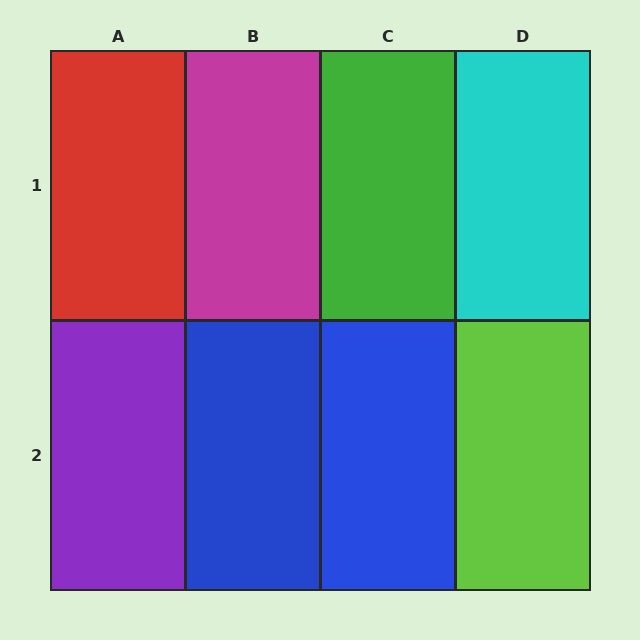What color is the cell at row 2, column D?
Lime.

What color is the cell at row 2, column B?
Blue.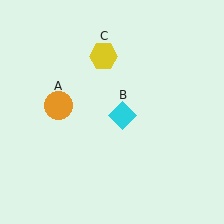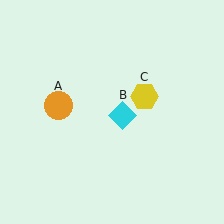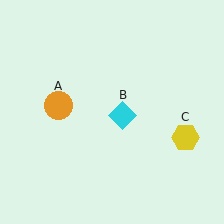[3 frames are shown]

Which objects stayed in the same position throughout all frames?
Orange circle (object A) and cyan diamond (object B) remained stationary.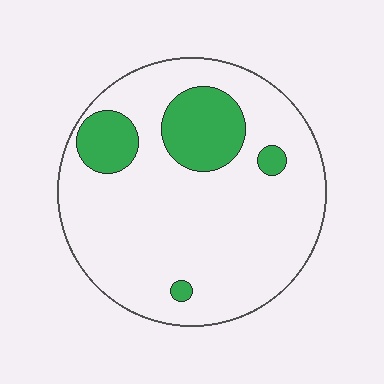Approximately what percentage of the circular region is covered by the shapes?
Approximately 20%.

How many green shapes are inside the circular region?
4.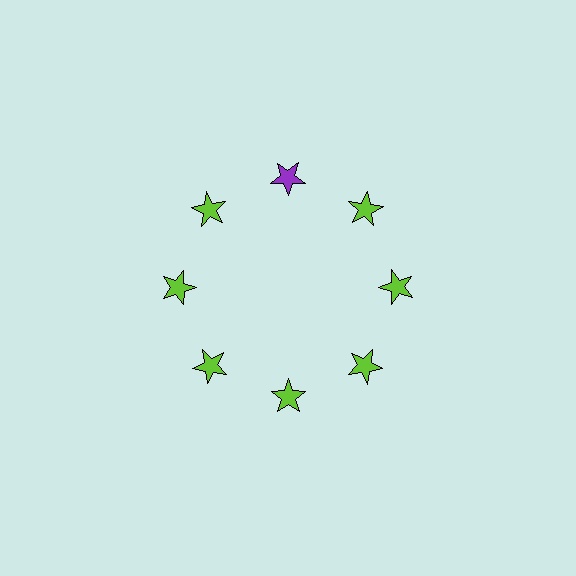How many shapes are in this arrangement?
There are 8 shapes arranged in a ring pattern.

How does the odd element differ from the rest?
It has a different color: purple instead of lime.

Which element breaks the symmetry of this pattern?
The purple star at roughly the 12 o'clock position breaks the symmetry. All other shapes are lime stars.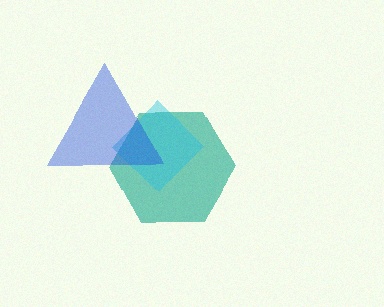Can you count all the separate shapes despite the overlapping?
Yes, there are 3 separate shapes.